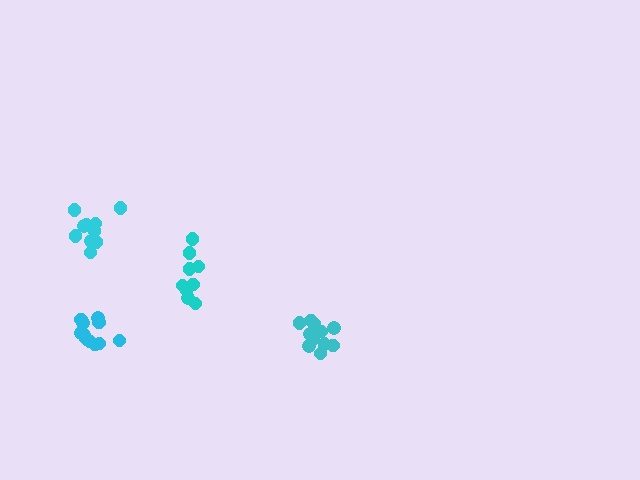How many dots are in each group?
Group 1: 13 dots, Group 2: 12 dots, Group 3: 9 dots, Group 4: 10 dots (44 total).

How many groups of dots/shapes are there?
There are 4 groups.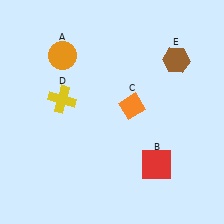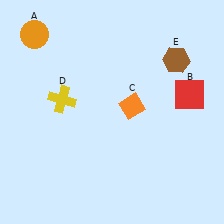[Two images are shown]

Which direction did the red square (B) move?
The red square (B) moved up.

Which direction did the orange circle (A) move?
The orange circle (A) moved left.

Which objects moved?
The objects that moved are: the orange circle (A), the red square (B).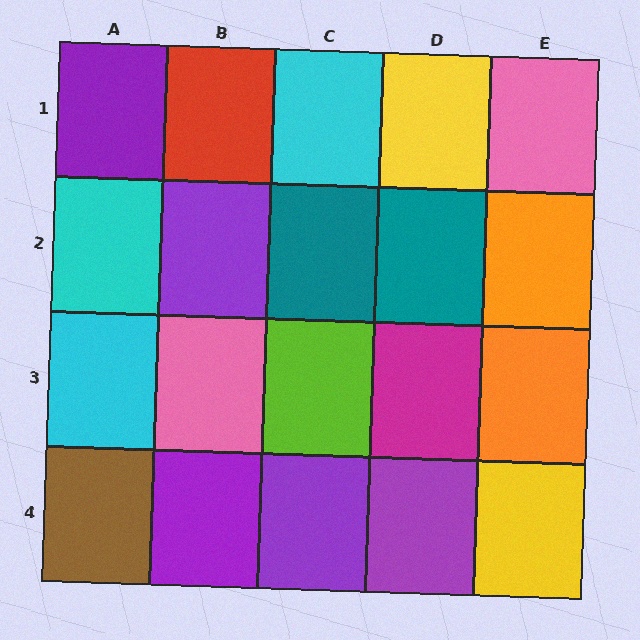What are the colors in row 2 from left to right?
Cyan, purple, teal, teal, orange.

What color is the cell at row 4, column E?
Yellow.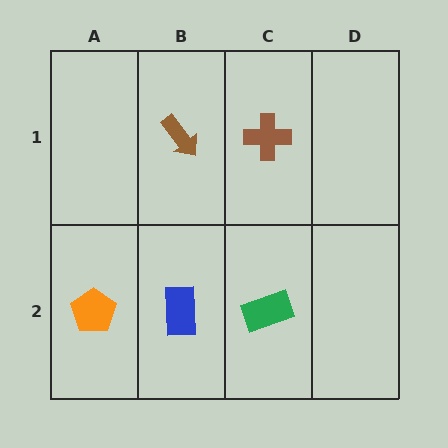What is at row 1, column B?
A brown arrow.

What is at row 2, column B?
A blue rectangle.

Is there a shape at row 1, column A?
No, that cell is empty.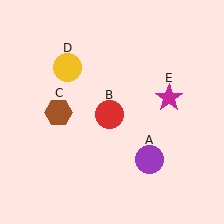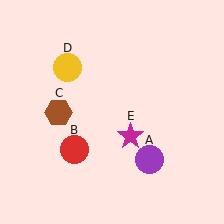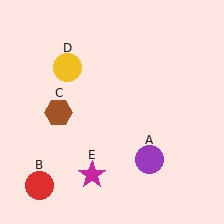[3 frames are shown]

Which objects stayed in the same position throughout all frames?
Purple circle (object A) and brown hexagon (object C) and yellow circle (object D) remained stationary.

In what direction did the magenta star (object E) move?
The magenta star (object E) moved down and to the left.